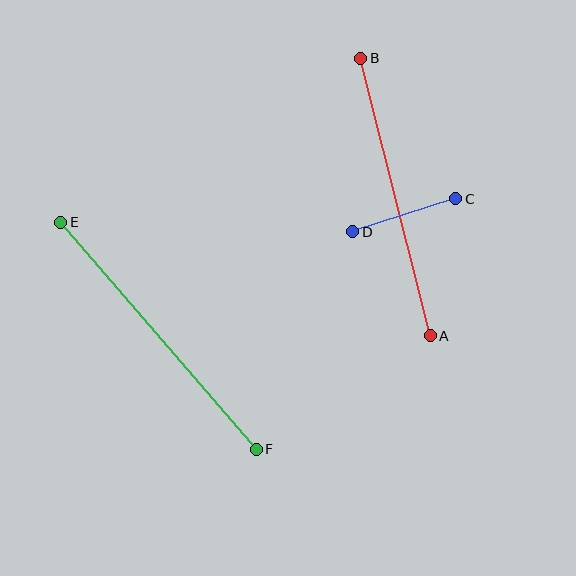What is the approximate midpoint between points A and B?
The midpoint is at approximately (395, 197) pixels.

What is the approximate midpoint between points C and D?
The midpoint is at approximately (404, 215) pixels.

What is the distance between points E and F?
The distance is approximately 300 pixels.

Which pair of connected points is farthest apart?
Points E and F are farthest apart.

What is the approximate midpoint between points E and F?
The midpoint is at approximately (159, 336) pixels.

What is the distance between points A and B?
The distance is approximately 286 pixels.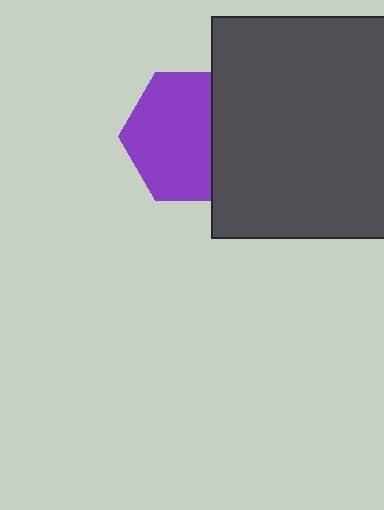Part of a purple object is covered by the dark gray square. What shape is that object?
It is a hexagon.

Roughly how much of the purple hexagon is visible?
Most of it is visible (roughly 67%).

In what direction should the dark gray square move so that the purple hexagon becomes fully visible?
The dark gray square should move right. That is the shortest direction to clear the overlap and leave the purple hexagon fully visible.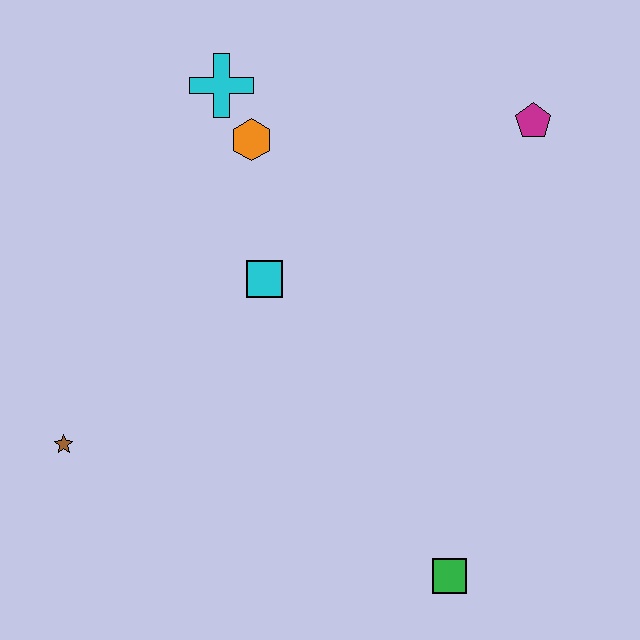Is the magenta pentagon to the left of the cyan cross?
No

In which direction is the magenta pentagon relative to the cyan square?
The magenta pentagon is to the right of the cyan square.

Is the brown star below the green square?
No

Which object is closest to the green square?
The cyan square is closest to the green square.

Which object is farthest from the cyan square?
The green square is farthest from the cyan square.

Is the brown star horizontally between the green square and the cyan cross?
No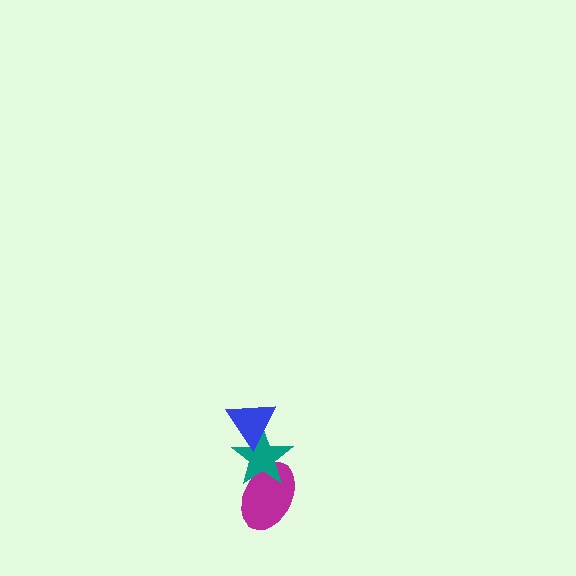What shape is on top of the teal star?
The blue triangle is on top of the teal star.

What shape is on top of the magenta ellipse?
The teal star is on top of the magenta ellipse.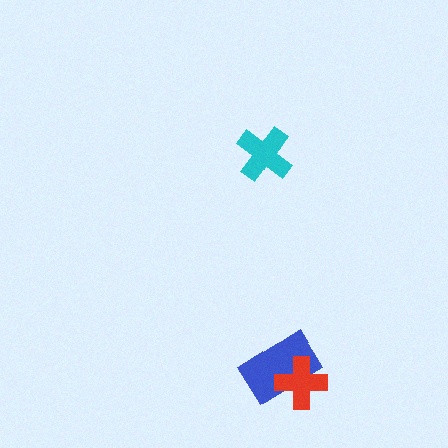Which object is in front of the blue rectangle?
The red cross is in front of the blue rectangle.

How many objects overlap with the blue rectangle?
1 object overlaps with the blue rectangle.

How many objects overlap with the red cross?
1 object overlaps with the red cross.